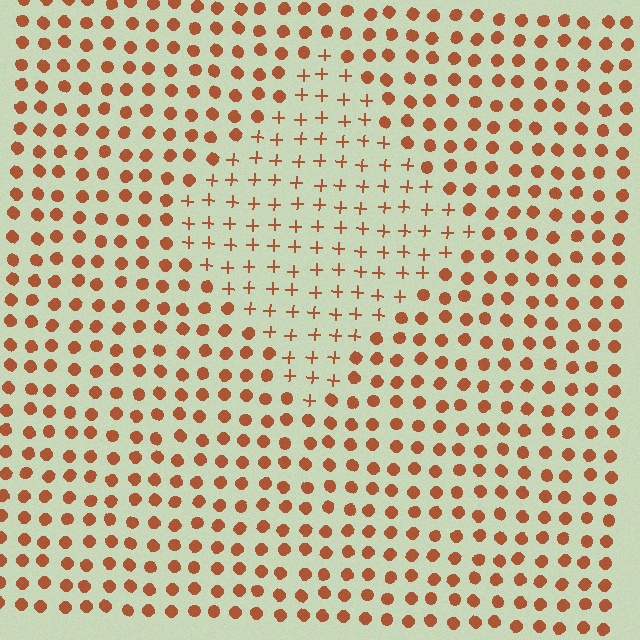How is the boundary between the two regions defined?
The boundary is defined by a change in element shape: plus signs inside vs. circles outside. All elements share the same color and spacing.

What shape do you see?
I see a diamond.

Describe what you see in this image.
The image is filled with small brown elements arranged in a uniform grid. A diamond-shaped region contains plus signs, while the surrounding area contains circles. The boundary is defined purely by the change in element shape.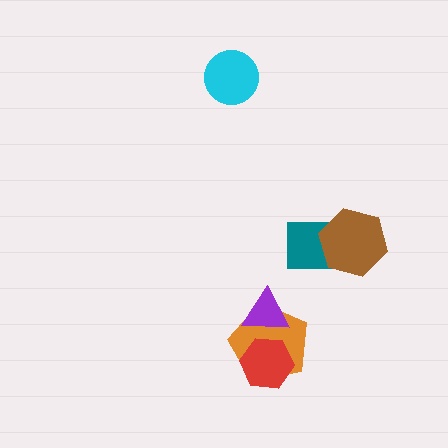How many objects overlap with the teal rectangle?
1 object overlaps with the teal rectangle.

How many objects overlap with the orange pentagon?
2 objects overlap with the orange pentagon.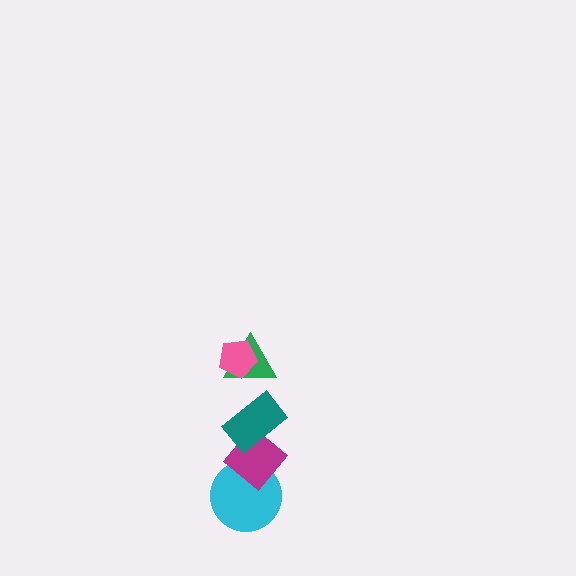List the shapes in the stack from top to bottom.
From top to bottom: the pink pentagon, the green triangle, the teal rectangle, the magenta diamond, the cyan circle.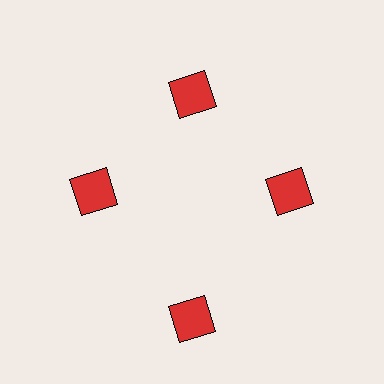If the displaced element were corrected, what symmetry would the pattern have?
It would have 4-fold rotational symmetry — the pattern would map onto itself every 90 degrees.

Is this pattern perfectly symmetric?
No. The 4 red squares are arranged in a ring, but one element near the 6 o'clock position is pushed outward from the center, breaking the 4-fold rotational symmetry.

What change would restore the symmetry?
The symmetry would be restored by moving it inward, back onto the ring so that all 4 squares sit at equal angles and equal distance from the center.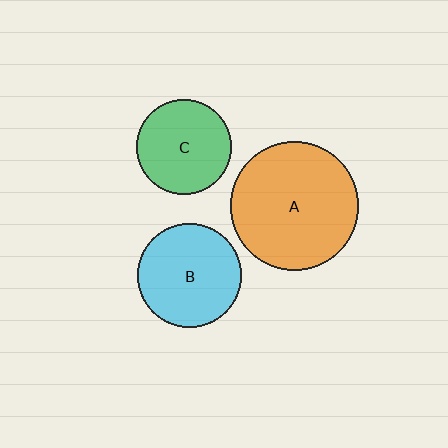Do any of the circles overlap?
No, none of the circles overlap.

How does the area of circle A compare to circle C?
Approximately 1.8 times.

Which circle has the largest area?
Circle A (orange).